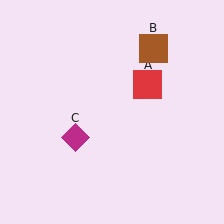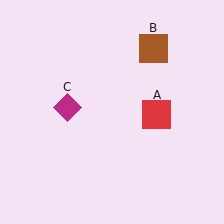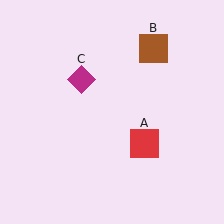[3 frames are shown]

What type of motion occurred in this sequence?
The red square (object A), magenta diamond (object C) rotated clockwise around the center of the scene.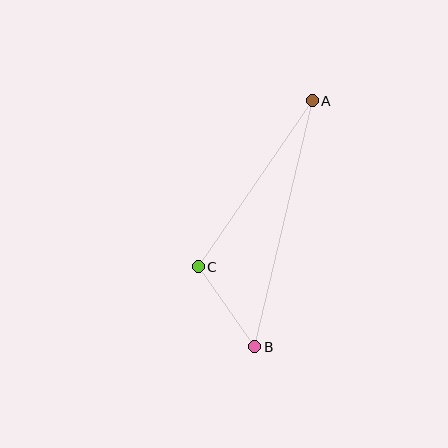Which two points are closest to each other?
Points B and C are closest to each other.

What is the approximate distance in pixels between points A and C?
The distance between A and C is approximately 201 pixels.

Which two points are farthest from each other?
Points A and B are farthest from each other.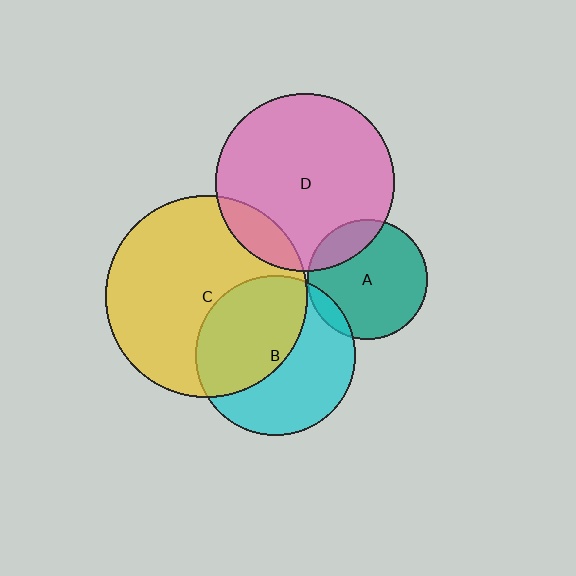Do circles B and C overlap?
Yes.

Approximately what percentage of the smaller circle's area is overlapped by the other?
Approximately 50%.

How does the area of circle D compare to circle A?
Approximately 2.2 times.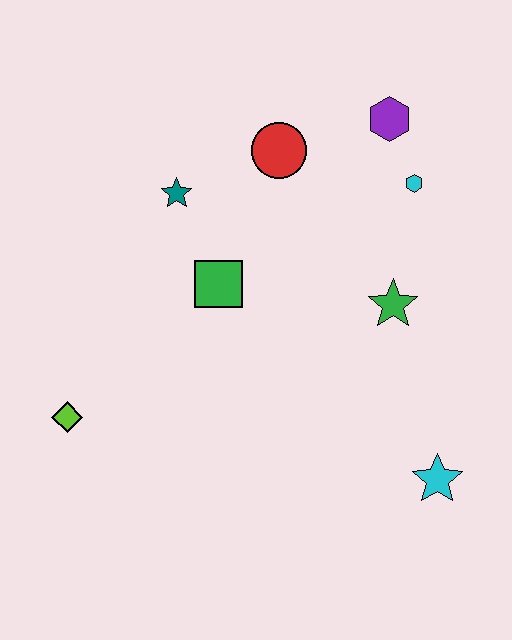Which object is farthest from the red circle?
The cyan star is farthest from the red circle.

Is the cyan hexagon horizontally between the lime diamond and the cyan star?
Yes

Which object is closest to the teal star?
The green square is closest to the teal star.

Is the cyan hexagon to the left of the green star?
No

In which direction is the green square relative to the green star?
The green square is to the left of the green star.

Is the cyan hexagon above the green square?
Yes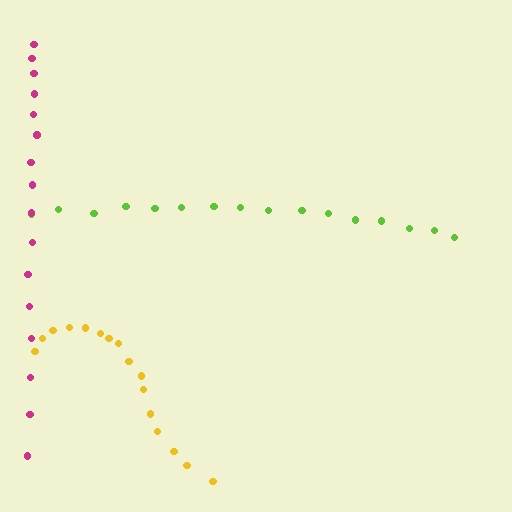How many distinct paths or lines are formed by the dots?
There are 3 distinct paths.